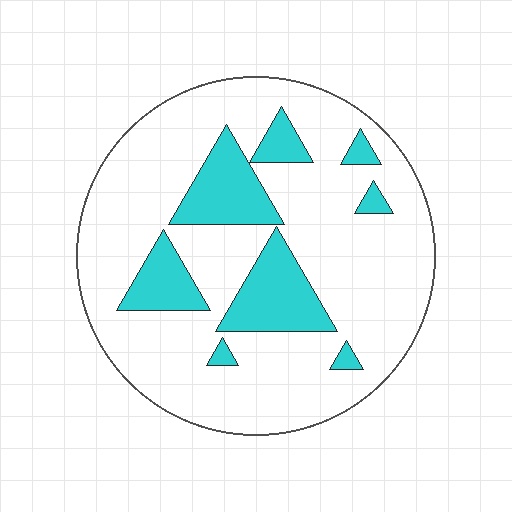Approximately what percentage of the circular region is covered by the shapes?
Approximately 20%.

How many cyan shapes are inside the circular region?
8.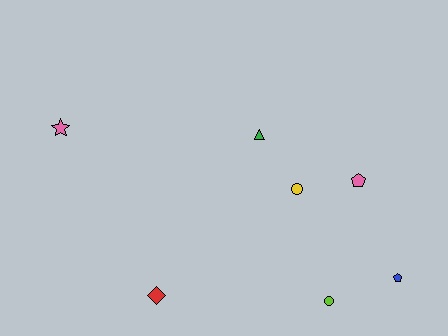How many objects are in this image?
There are 7 objects.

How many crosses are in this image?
There are no crosses.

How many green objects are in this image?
There is 1 green object.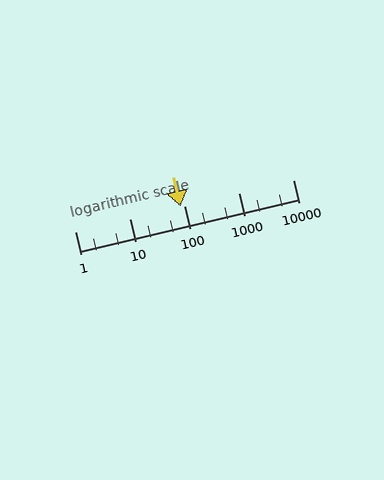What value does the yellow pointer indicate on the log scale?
The pointer indicates approximately 88.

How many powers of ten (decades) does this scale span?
The scale spans 4 decades, from 1 to 10000.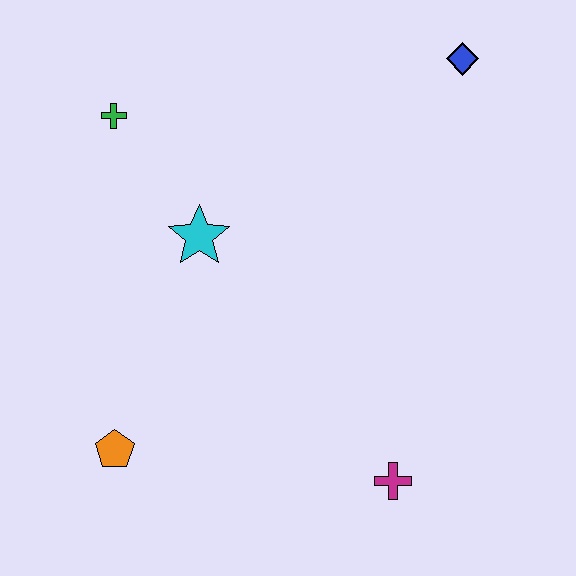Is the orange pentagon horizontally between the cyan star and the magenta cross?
No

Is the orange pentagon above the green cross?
No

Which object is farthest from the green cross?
The magenta cross is farthest from the green cross.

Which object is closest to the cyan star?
The green cross is closest to the cyan star.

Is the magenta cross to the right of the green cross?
Yes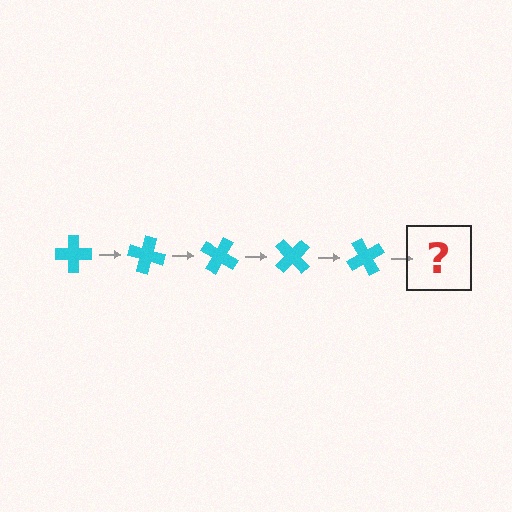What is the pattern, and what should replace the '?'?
The pattern is that the cross rotates 15 degrees each step. The '?' should be a cyan cross rotated 75 degrees.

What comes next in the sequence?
The next element should be a cyan cross rotated 75 degrees.